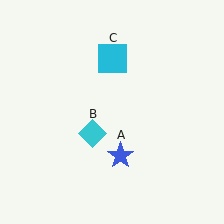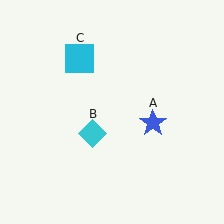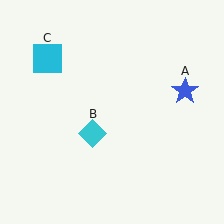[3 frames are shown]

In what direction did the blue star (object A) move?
The blue star (object A) moved up and to the right.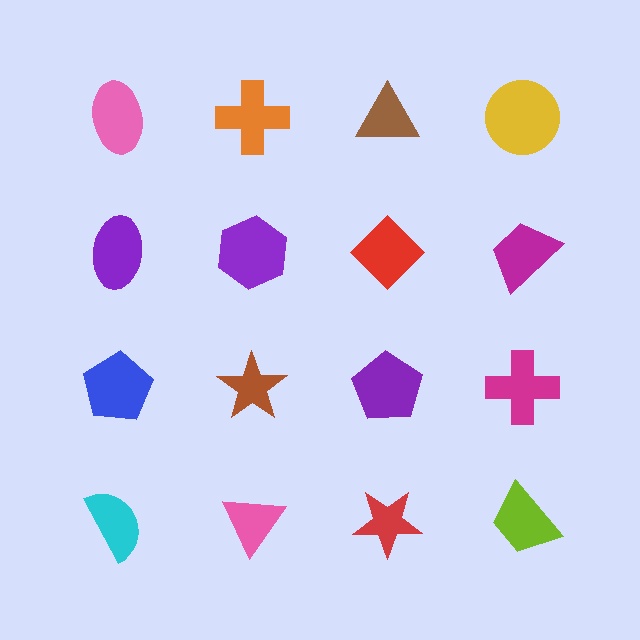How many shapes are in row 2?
4 shapes.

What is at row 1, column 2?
An orange cross.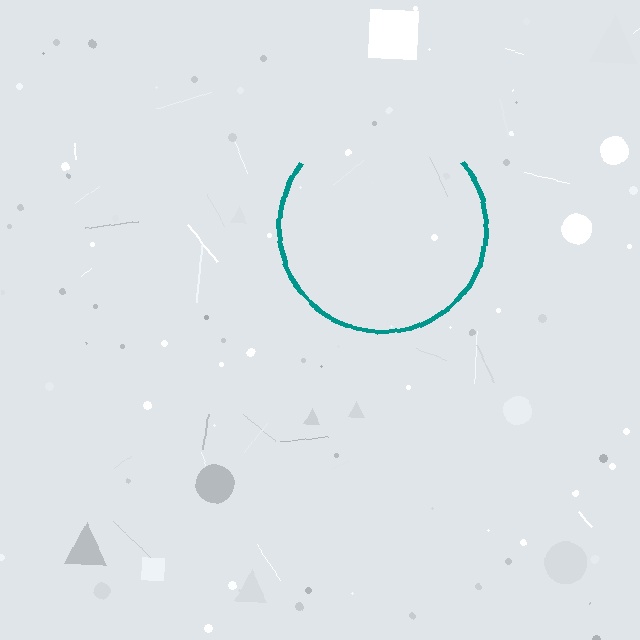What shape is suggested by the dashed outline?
The dashed outline suggests a circle.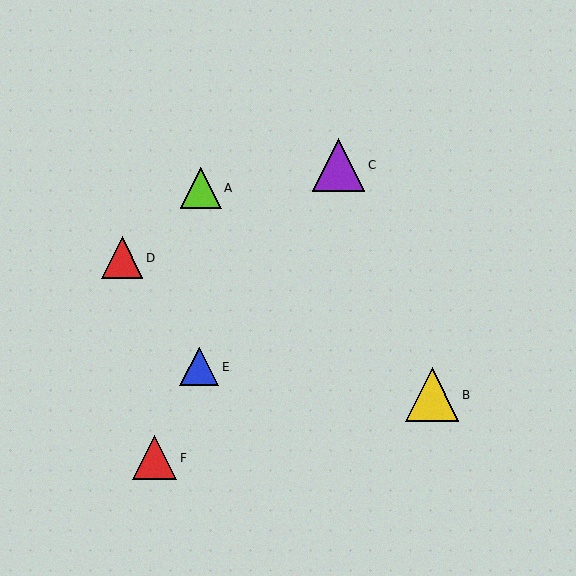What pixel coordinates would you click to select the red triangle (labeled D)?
Click at (122, 258) to select the red triangle D.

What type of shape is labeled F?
Shape F is a red triangle.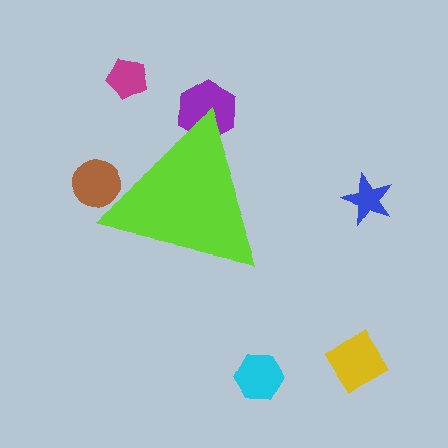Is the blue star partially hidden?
No, the blue star is fully visible.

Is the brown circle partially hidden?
Yes, the brown circle is partially hidden behind the lime triangle.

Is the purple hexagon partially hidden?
Yes, the purple hexagon is partially hidden behind the lime triangle.